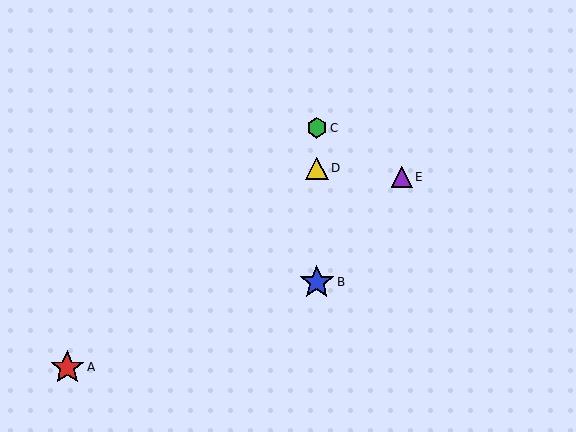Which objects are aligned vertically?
Objects B, C, D are aligned vertically.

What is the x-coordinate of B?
Object B is at x≈317.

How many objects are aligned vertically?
3 objects (B, C, D) are aligned vertically.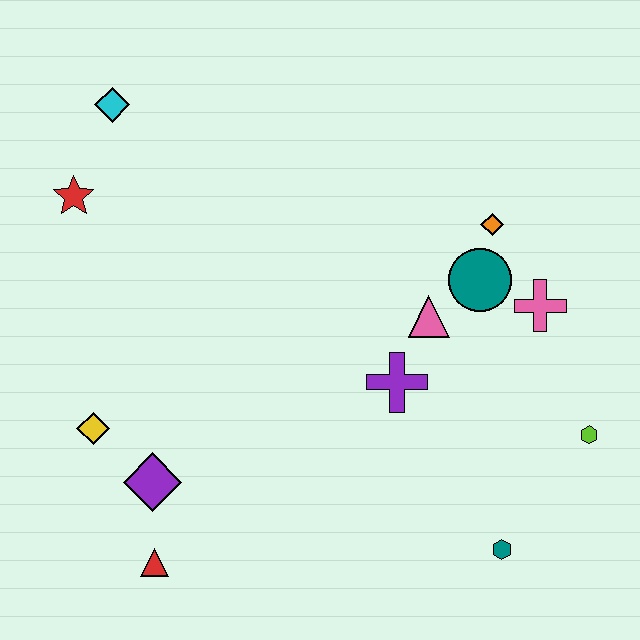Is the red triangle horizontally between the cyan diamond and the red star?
No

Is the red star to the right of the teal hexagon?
No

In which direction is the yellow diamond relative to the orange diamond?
The yellow diamond is to the left of the orange diamond.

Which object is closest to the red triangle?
The purple diamond is closest to the red triangle.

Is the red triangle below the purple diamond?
Yes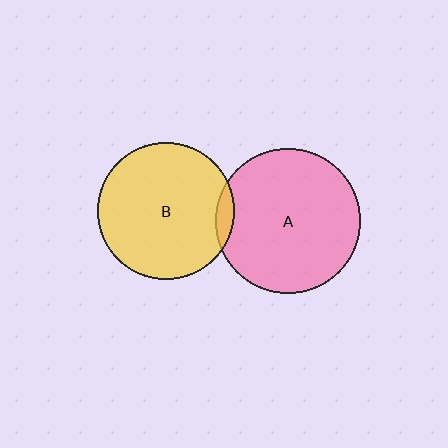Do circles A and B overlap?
Yes.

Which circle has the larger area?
Circle A (pink).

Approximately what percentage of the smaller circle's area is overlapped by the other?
Approximately 5%.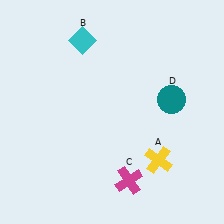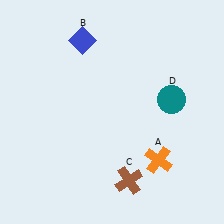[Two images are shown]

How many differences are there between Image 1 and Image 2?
There are 3 differences between the two images.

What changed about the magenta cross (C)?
In Image 1, C is magenta. In Image 2, it changed to brown.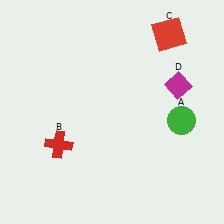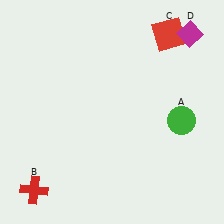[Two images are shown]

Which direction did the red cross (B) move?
The red cross (B) moved down.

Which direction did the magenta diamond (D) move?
The magenta diamond (D) moved up.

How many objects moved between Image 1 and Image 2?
2 objects moved between the two images.